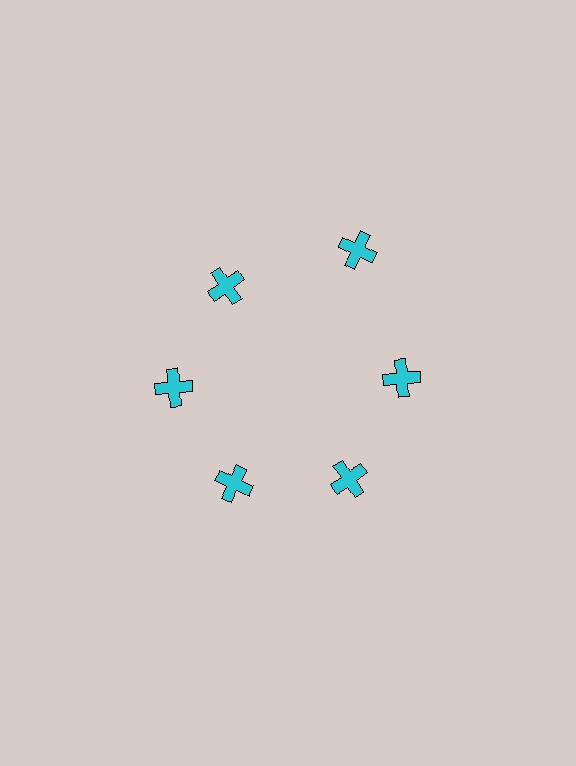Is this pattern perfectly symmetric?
No. The 6 cyan crosses are arranged in a ring, but one element near the 1 o'clock position is pushed outward from the center, breaking the 6-fold rotational symmetry.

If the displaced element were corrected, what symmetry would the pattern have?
It would have 6-fold rotational symmetry — the pattern would map onto itself every 60 degrees.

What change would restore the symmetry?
The symmetry would be restored by moving it inward, back onto the ring so that all 6 crosses sit at equal angles and equal distance from the center.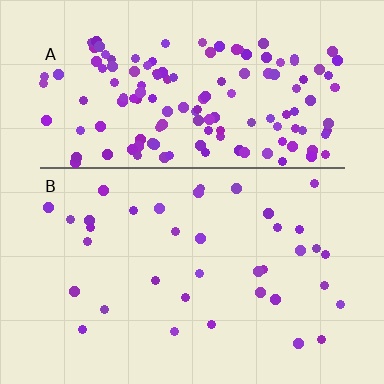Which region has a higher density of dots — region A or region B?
A (the top).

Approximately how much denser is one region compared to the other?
Approximately 4.1× — region A over region B.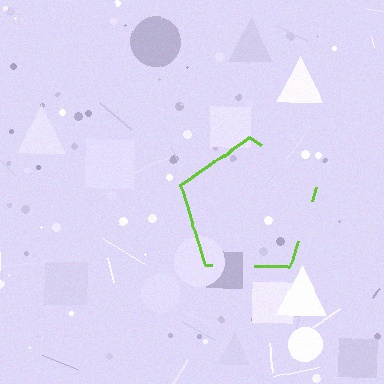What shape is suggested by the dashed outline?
The dashed outline suggests a pentagon.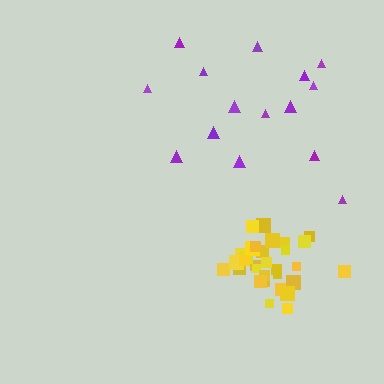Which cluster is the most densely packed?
Yellow.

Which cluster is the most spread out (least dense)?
Purple.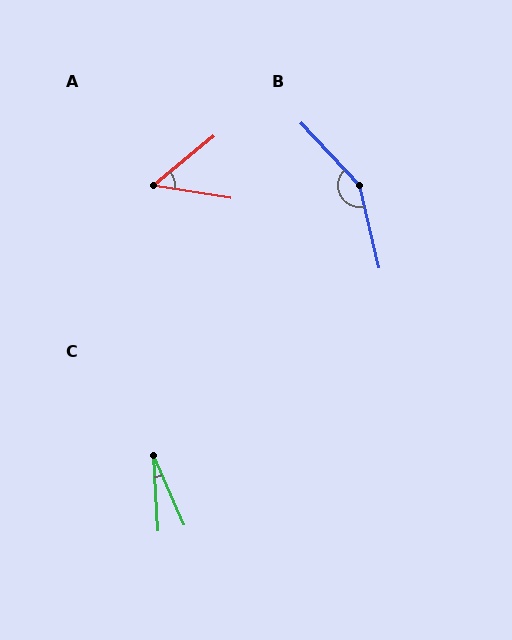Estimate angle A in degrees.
Approximately 48 degrees.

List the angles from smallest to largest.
C (20°), A (48°), B (150°).